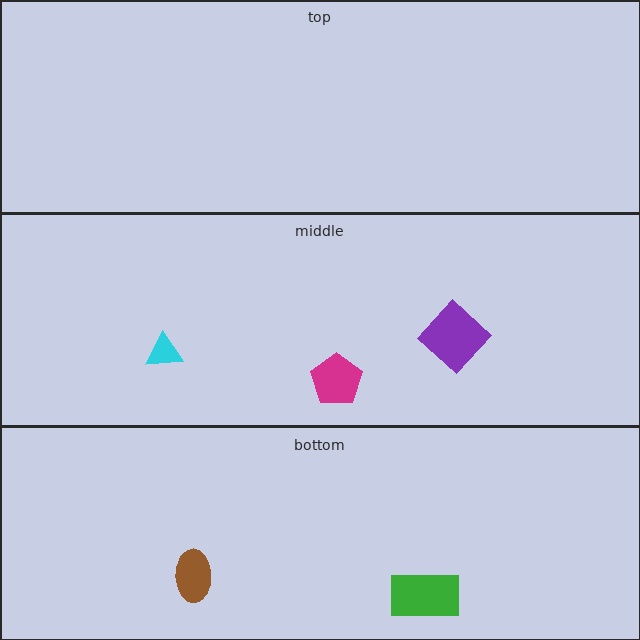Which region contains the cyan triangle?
The middle region.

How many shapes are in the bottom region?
2.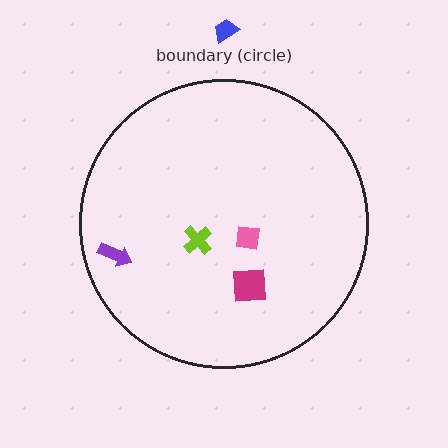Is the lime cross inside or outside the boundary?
Inside.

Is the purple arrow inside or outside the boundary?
Inside.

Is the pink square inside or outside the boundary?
Inside.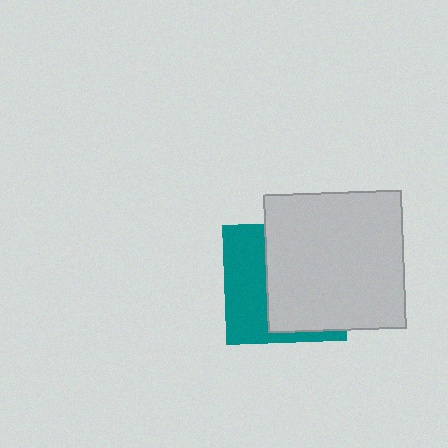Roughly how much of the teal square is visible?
A small part of it is visible (roughly 40%).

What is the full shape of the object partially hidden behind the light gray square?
The partially hidden object is a teal square.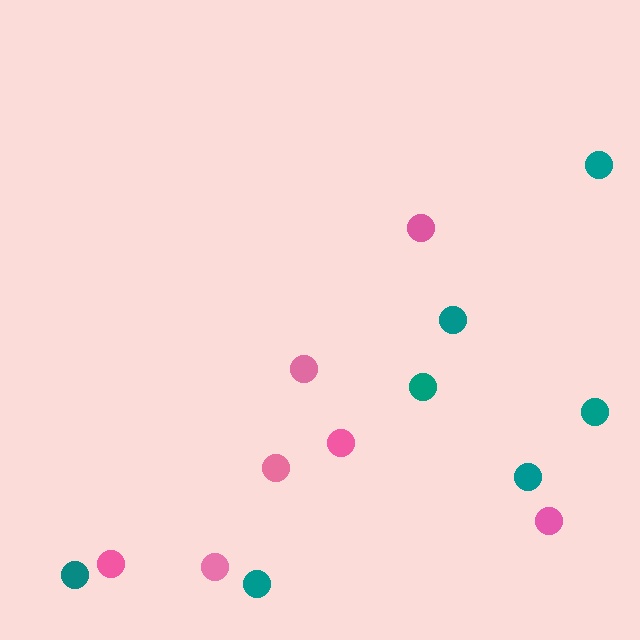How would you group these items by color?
There are 2 groups: one group of pink circles (7) and one group of teal circles (7).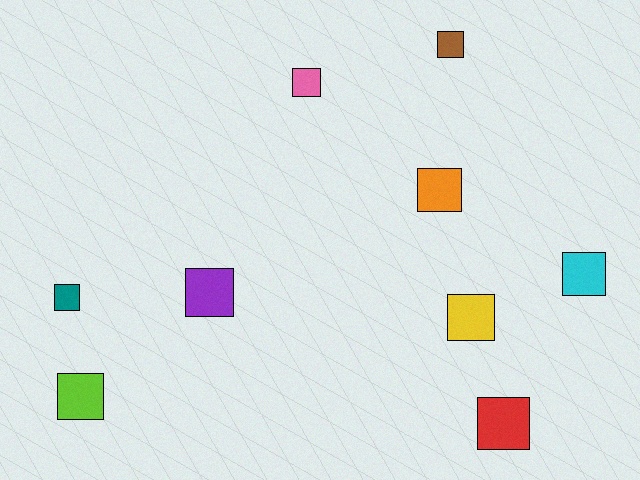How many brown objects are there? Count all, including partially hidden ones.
There is 1 brown object.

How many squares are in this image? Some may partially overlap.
There are 9 squares.